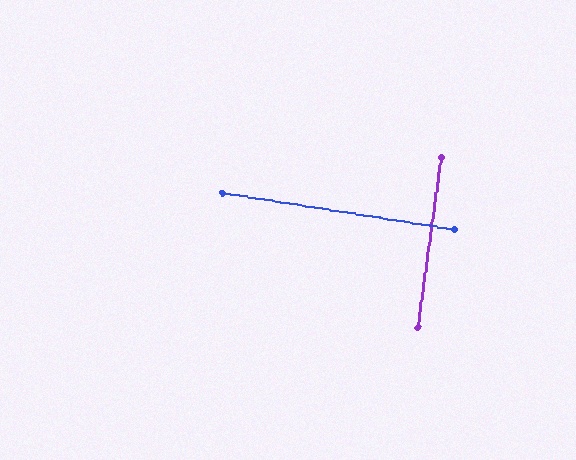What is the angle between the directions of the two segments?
Approximately 89 degrees.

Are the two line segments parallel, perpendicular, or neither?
Perpendicular — they meet at approximately 89°.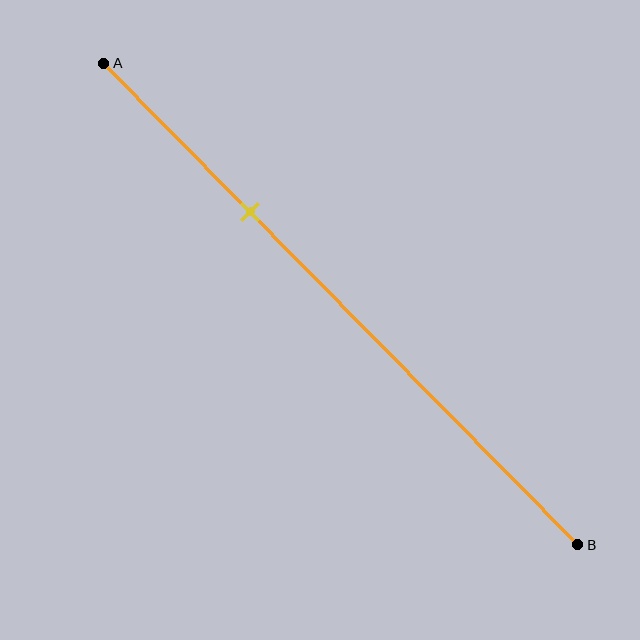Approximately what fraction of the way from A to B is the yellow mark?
The yellow mark is approximately 30% of the way from A to B.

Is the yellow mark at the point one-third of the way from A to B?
Yes, the mark is approximately at the one-third point.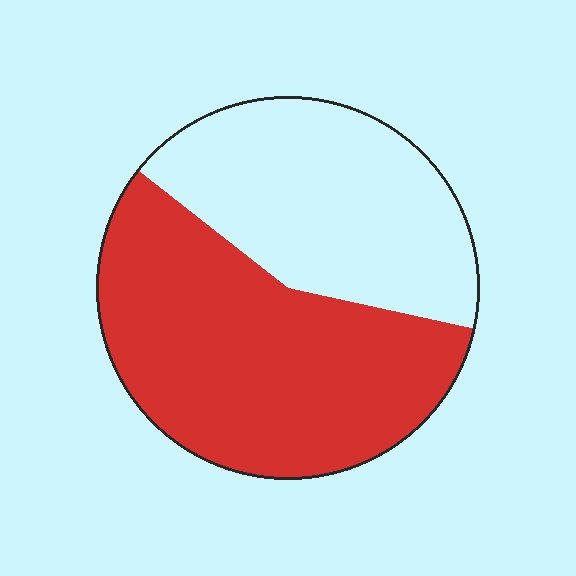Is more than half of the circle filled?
Yes.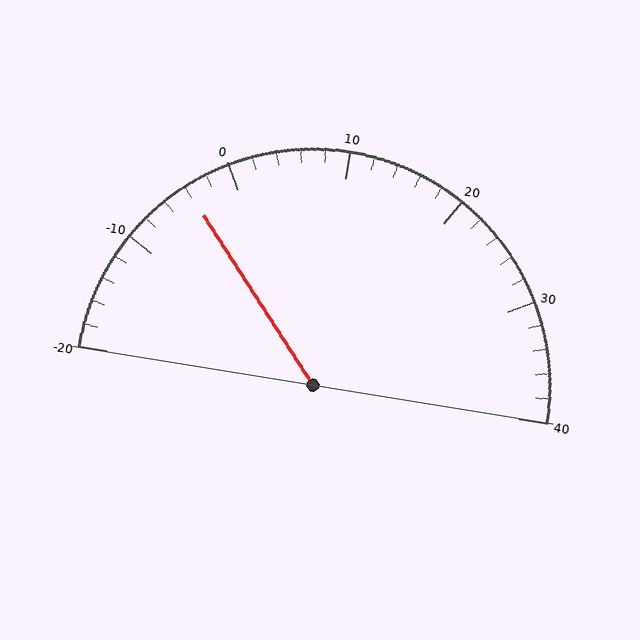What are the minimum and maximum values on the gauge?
The gauge ranges from -20 to 40.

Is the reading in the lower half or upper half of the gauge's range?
The reading is in the lower half of the range (-20 to 40).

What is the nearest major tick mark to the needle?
The nearest major tick mark is 0.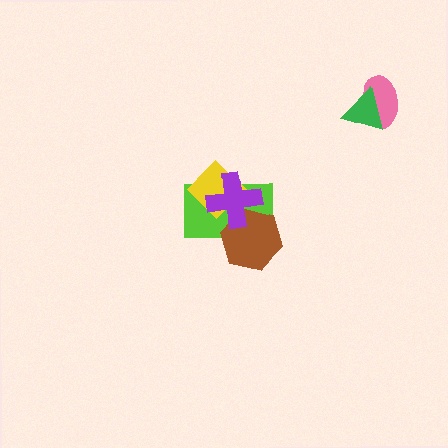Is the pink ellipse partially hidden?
Yes, it is partially covered by another shape.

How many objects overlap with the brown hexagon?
2 objects overlap with the brown hexagon.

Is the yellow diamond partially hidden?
Yes, it is partially covered by another shape.